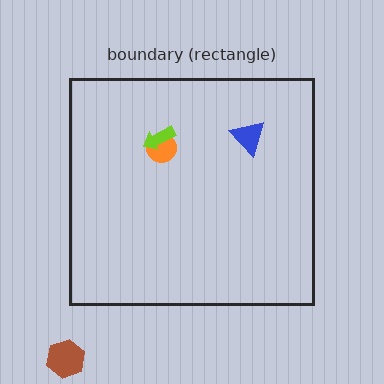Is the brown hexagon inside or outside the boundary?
Outside.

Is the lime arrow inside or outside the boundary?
Inside.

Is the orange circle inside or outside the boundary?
Inside.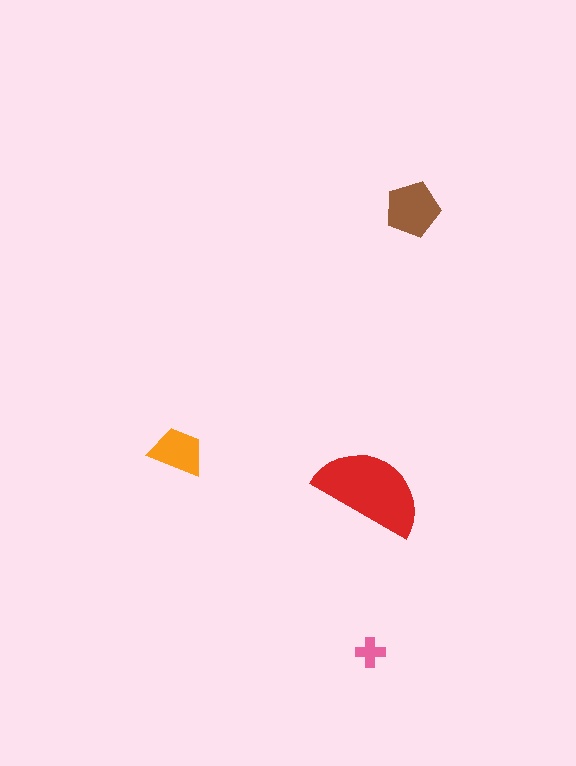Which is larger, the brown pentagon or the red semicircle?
The red semicircle.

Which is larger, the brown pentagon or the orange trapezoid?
The brown pentagon.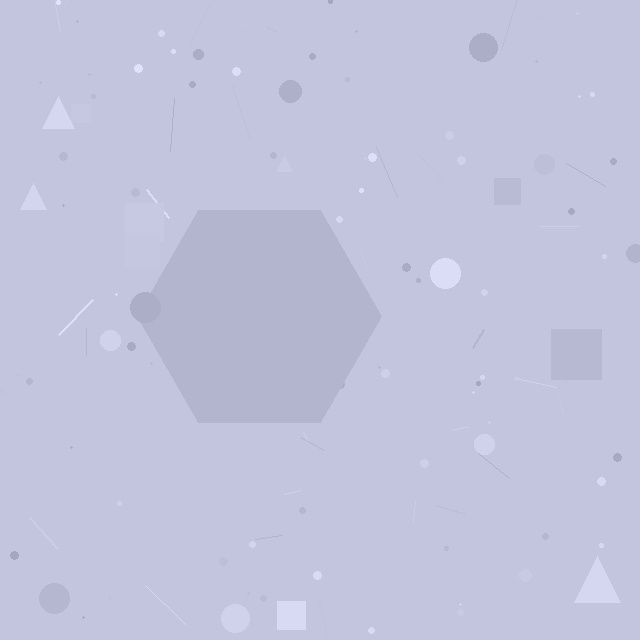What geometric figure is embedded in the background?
A hexagon is embedded in the background.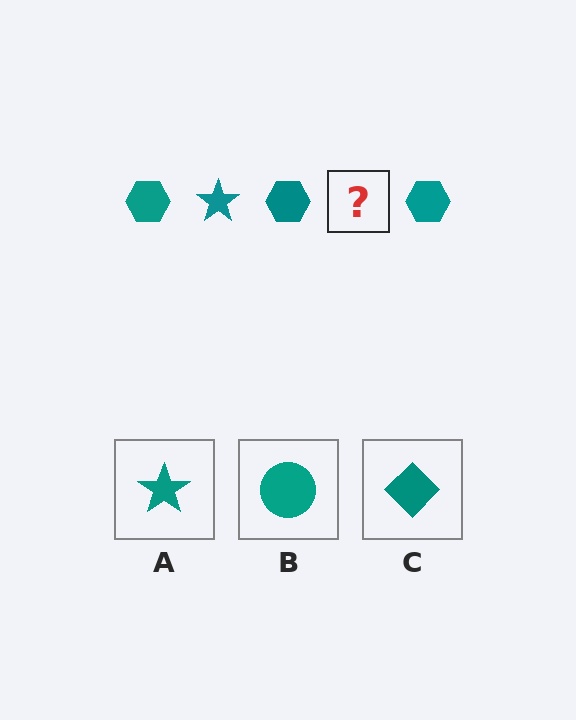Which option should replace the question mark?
Option A.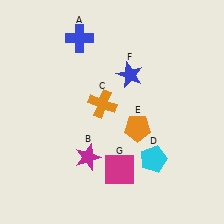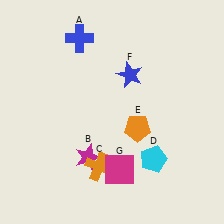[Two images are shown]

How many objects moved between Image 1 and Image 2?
1 object moved between the two images.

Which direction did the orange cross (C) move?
The orange cross (C) moved down.